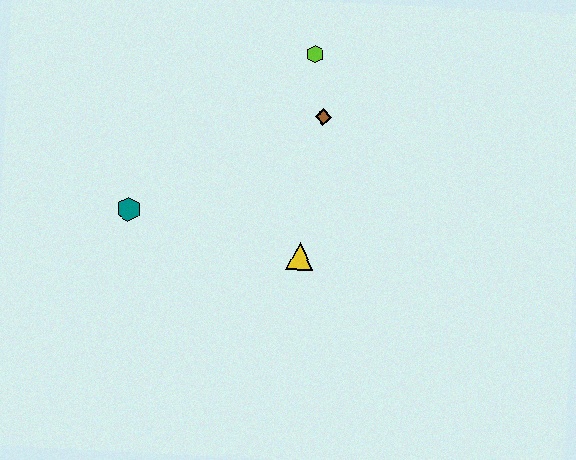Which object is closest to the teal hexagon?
The yellow triangle is closest to the teal hexagon.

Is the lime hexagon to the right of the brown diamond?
No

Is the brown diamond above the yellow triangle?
Yes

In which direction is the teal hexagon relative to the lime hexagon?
The teal hexagon is to the left of the lime hexagon.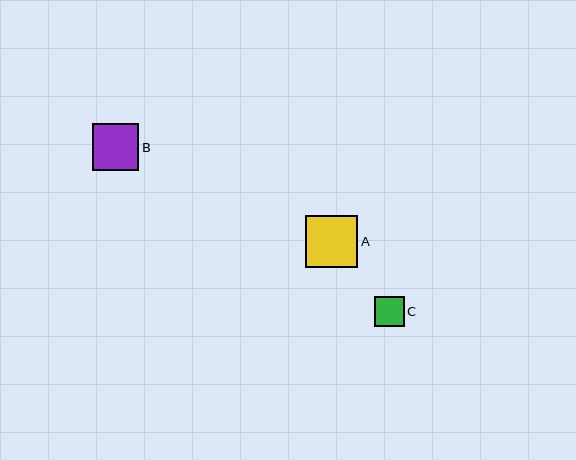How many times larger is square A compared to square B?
Square A is approximately 1.1 times the size of square B.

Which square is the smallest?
Square C is the smallest with a size of approximately 29 pixels.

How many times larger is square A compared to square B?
Square A is approximately 1.1 times the size of square B.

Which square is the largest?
Square A is the largest with a size of approximately 52 pixels.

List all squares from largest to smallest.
From largest to smallest: A, B, C.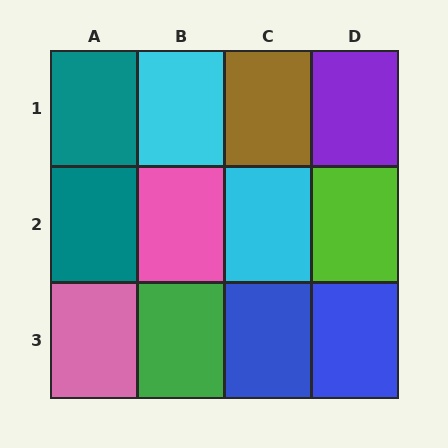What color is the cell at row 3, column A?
Pink.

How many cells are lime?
1 cell is lime.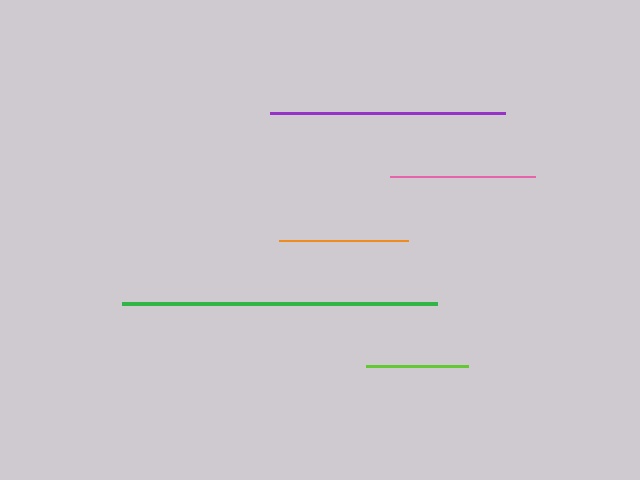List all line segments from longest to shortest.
From longest to shortest: green, purple, pink, orange, lime.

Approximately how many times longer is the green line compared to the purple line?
The green line is approximately 1.3 times the length of the purple line.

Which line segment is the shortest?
The lime line is the shortest at approximately 101 pixels.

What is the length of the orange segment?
The orange segment is approximately 130 pixels long.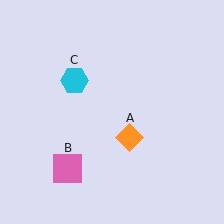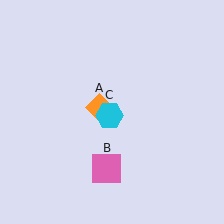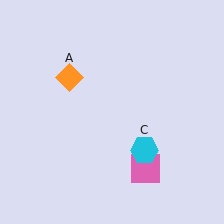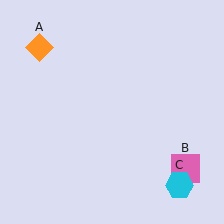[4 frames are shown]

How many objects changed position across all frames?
3 objects changed position: orange diamond (object A), pink square (object B), cyan hexagon (object C).